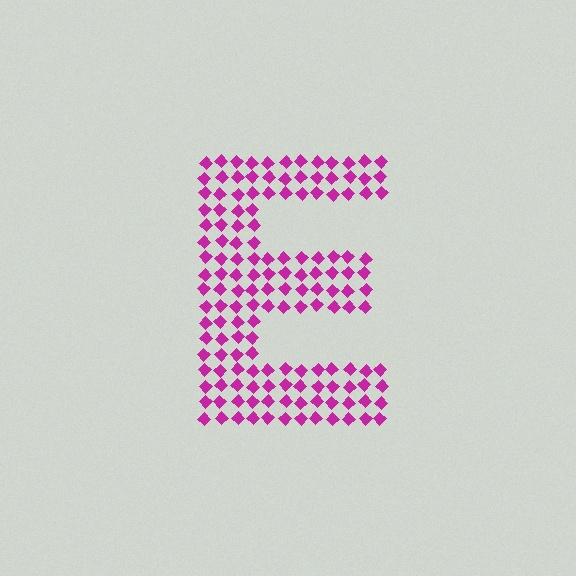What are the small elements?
The small elements are diamonds.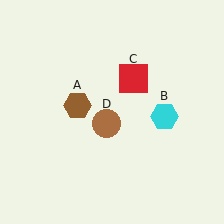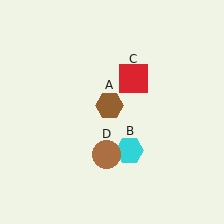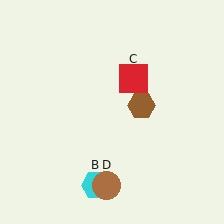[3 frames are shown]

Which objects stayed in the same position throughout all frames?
Red square (object C) remained stationary.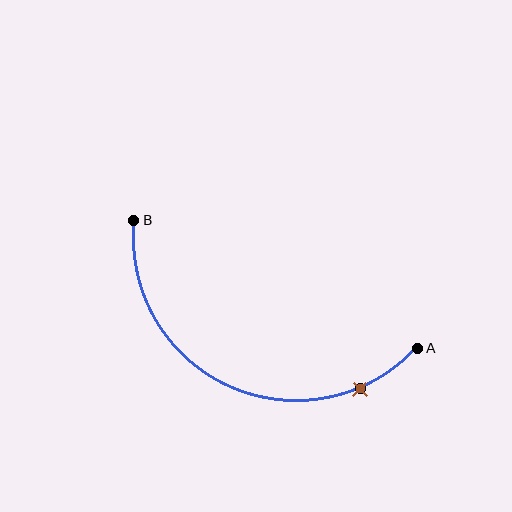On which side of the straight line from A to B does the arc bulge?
The arc bulges below the straight line connecting A and B.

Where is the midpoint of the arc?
The arc midpoint is the point on the curve farthest from the straight line joining A and B. It sits below that line.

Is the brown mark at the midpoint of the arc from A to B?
No. The brown mark lies on the arc but is closer to endpoint A. The arc midpoint would be at the point on the curve equidistant along the arc from both A and B.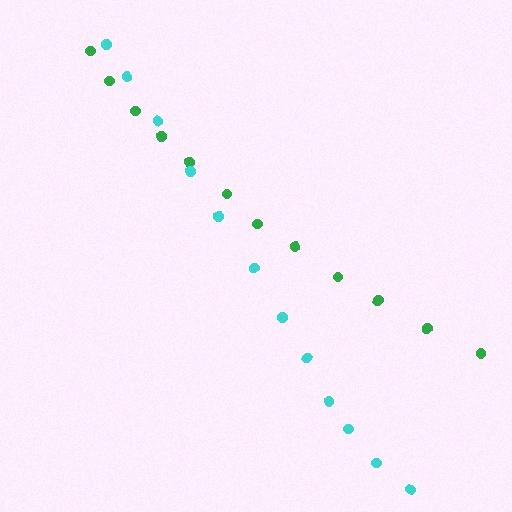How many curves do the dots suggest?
There are 2 distinct paths.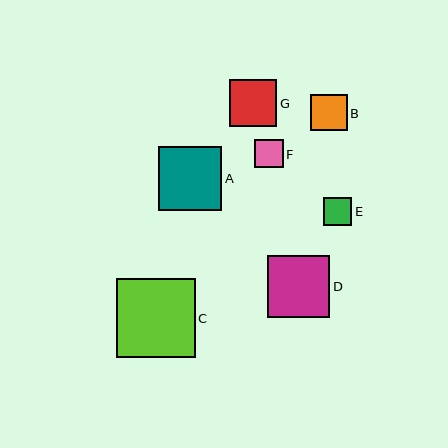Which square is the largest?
Square C is the largest with a size of approximately 79 pixels.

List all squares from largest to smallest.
From largest to smallest: C, A, D, G, B, E, F.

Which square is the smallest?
Square F is the smallest with a size of approximately 28 pixels.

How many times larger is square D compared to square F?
Square D is approximately 2.2 times the size of square F.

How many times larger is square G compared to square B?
Square G is approximately 1.3 times the size of square B.